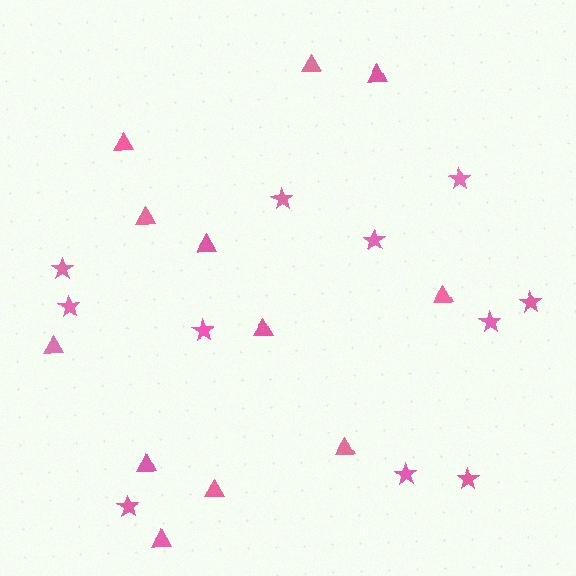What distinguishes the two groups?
There are 2 groups: one group of stars (11) and one group of triangles (12).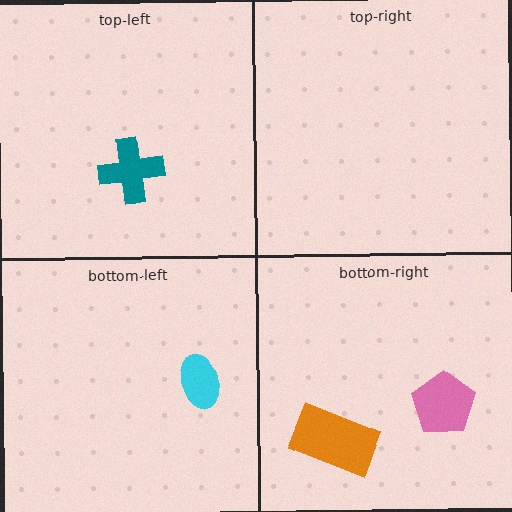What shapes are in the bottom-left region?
The cyan ellipse.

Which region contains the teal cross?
The top-left region.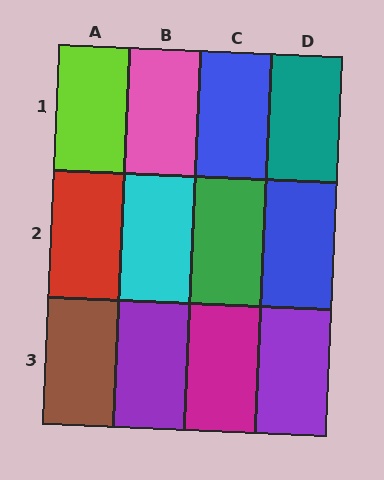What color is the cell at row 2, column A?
Red.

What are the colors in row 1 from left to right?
Lime, pink, blue, teal.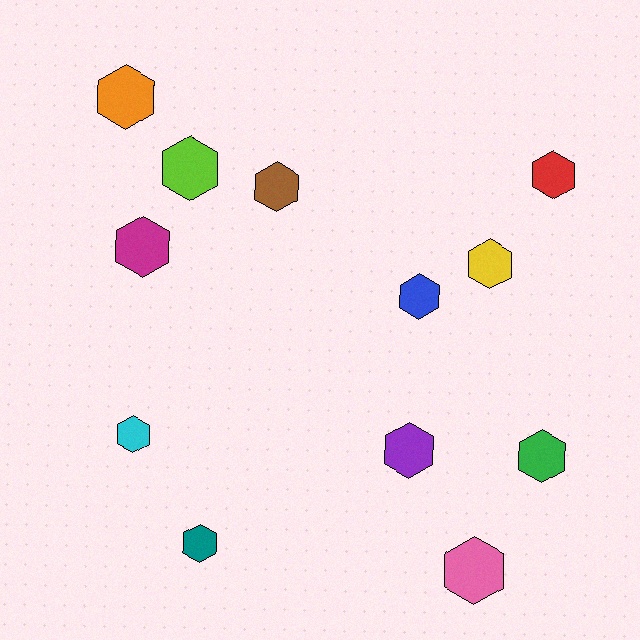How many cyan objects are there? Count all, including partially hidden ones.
There is 1 cyan object.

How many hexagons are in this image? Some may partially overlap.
There are 12 hexagons.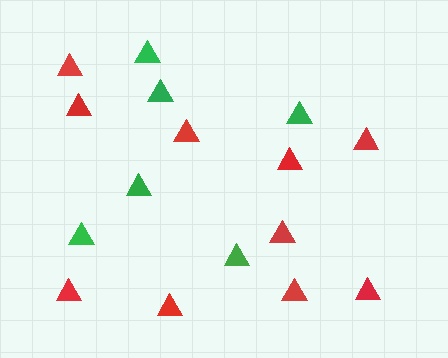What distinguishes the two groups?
There are 2 groups: one group of green triangles (6) and one group of red triangles (10).